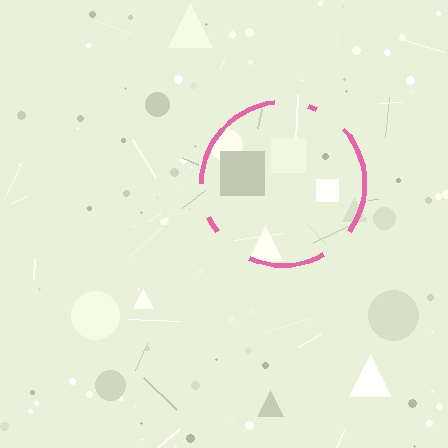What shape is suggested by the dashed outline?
The dashed outline suggests a circle.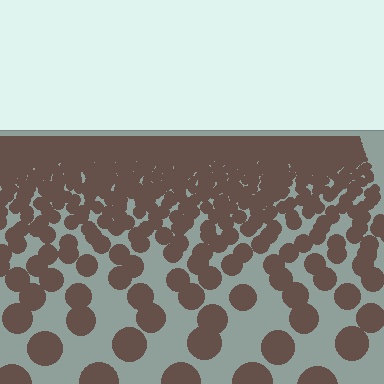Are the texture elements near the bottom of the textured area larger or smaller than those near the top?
Larger. Near the bottom, elements are closer to the viewer and appear at a bigger on-screen size.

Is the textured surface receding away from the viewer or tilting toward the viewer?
The surface is receding away from the viewer. Texture elements get smaller and denser toward the top.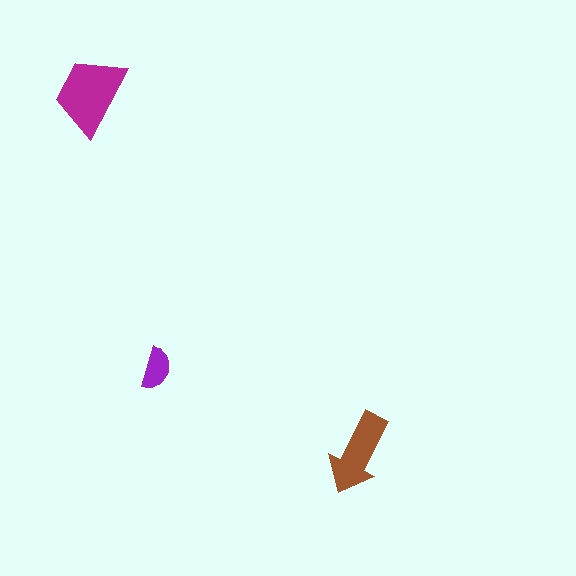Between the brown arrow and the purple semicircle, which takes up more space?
The brown arrow.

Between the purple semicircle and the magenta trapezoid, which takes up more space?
The magenta trapezoid.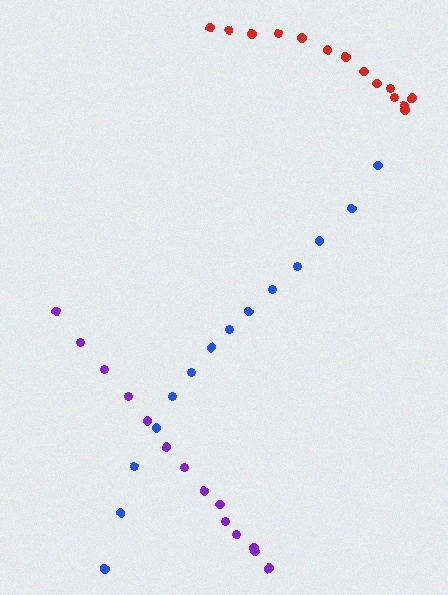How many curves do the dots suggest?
There are 3 distinct paths.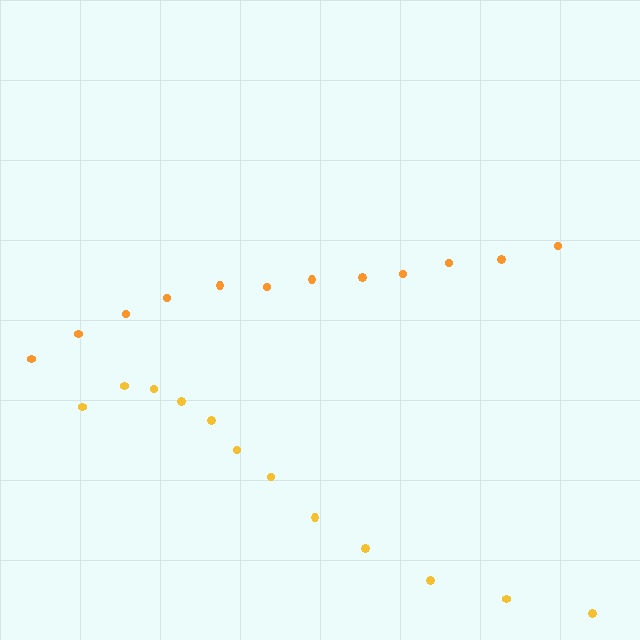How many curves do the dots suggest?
There are 2 distinct paths.